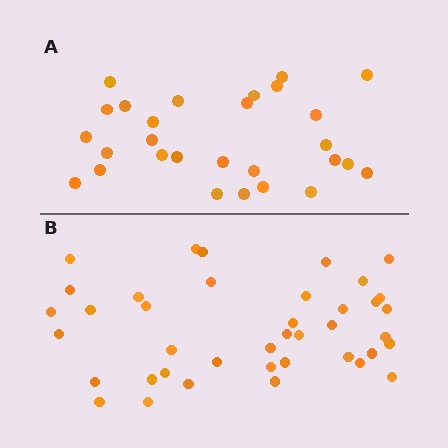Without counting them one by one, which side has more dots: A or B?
Region B (the bottom region) has more dots.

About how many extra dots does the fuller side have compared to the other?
Region B has roughly 12 or so more dots than region A.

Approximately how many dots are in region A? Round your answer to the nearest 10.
About 30 dots. (The exact count is 28, which rounds to 30.)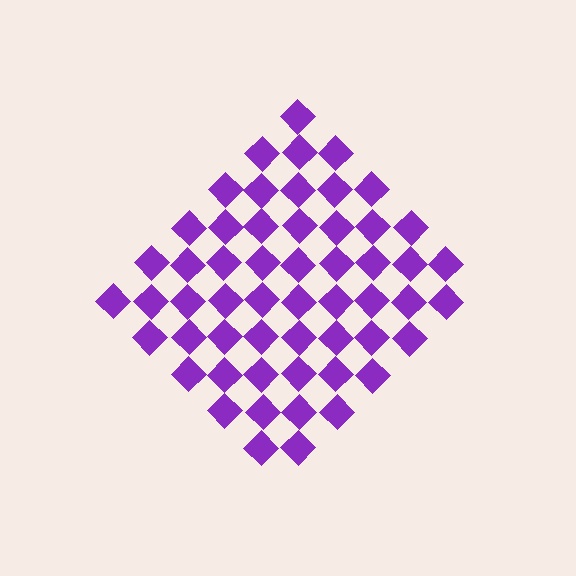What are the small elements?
The small elements are diamonds.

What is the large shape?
The large shape is a diamond.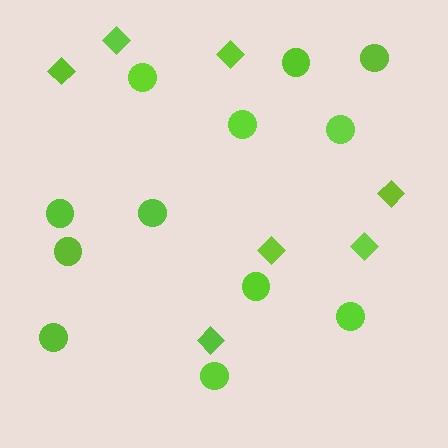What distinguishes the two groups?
There are 2 groups: one group of circles (12) and one group of diamonds (7).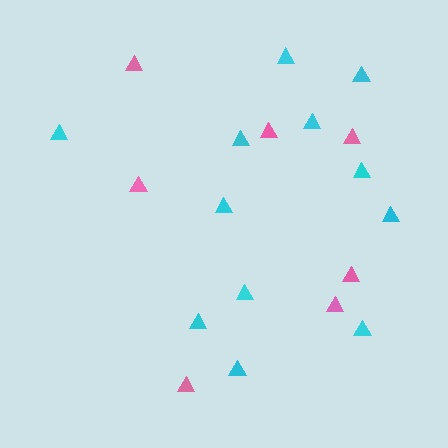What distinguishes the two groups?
There are 2 groups: one group of pink triangles (7) and one group of cyan triangles (12).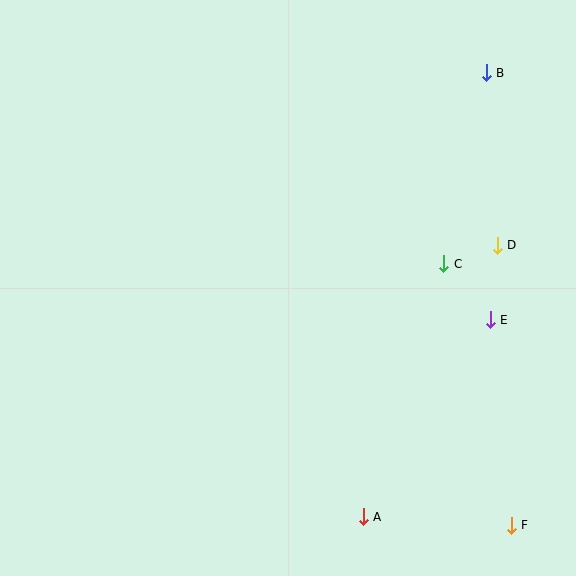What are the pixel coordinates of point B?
Point B is at (486, 73).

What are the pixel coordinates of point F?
Point F is at (511, 525).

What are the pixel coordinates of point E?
Point E is at (490, 320).